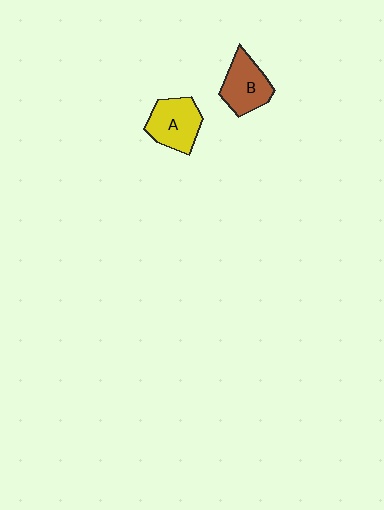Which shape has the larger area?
Shape A (yellow).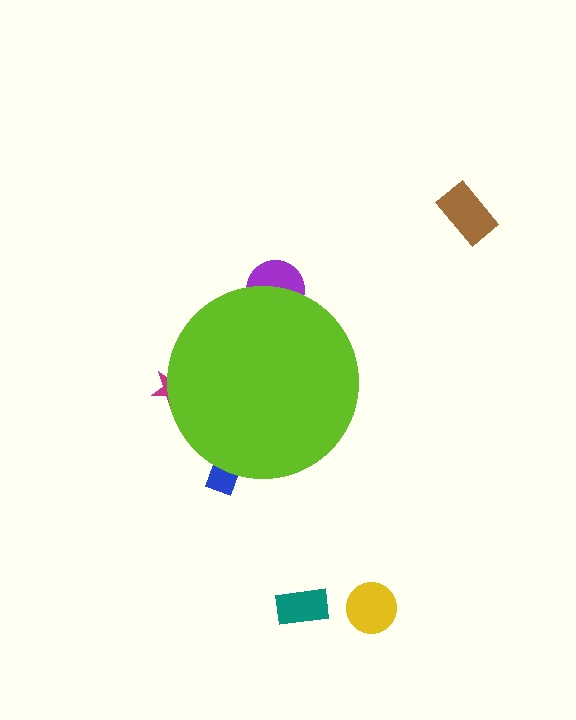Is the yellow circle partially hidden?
No, the yellow circle is fully visible.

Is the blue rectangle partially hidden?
Yes, the blue rectangle is partially hidden behind the lime circle.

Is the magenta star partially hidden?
Yes, the magenta star is partially hidden behind the lime circle.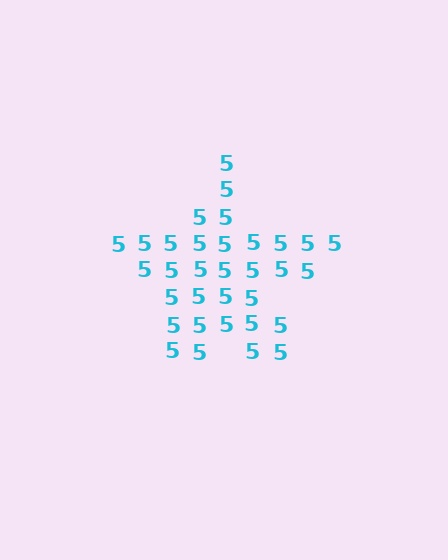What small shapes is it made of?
It is made of small digit 5's.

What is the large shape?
The large shape is a star.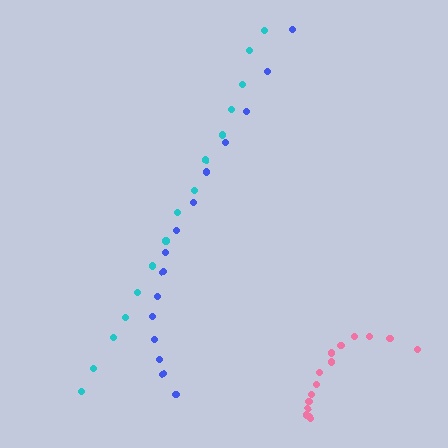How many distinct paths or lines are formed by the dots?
There are 3 distinct paths.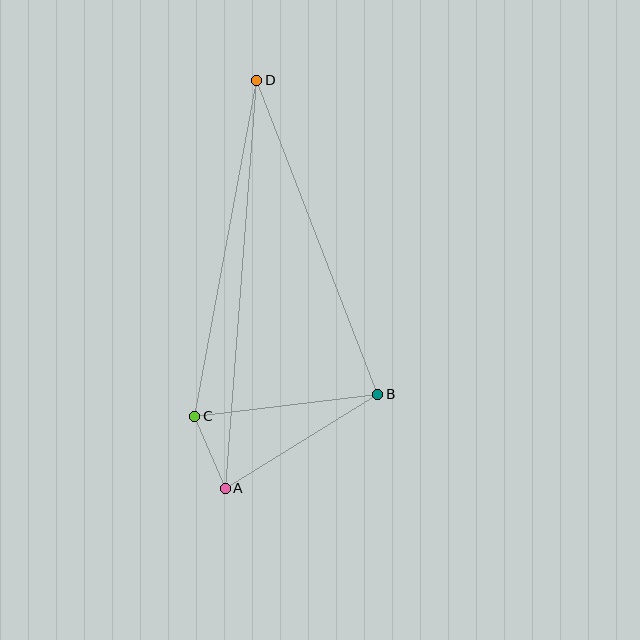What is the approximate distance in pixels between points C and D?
The distance between C and D is approximately 342 pixels.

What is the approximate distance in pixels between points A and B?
The distance between A and B is approximately 179 pixels.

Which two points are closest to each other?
Points A and C are closest to each other.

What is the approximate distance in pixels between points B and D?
The distance between B and D is approximately 337 pixels.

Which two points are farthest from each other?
Points A and D are farthest from each other.